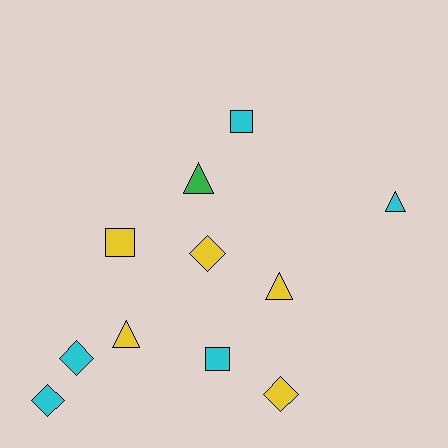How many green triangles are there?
There is 1 green triangle.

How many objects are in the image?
There are 11 objects.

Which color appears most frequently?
Yellow, with 5 objects.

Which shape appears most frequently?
Triangle, with 4 objects.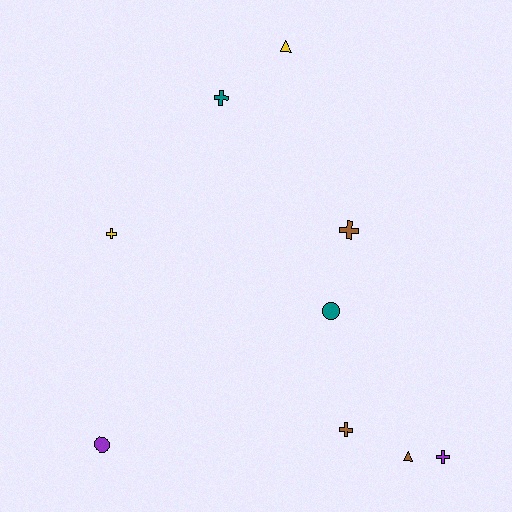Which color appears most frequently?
Brown, with 3 objects.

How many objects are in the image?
There are 9 objects.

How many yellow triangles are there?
There is 1 yellow triangle.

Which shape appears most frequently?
Cross, with 5 objects.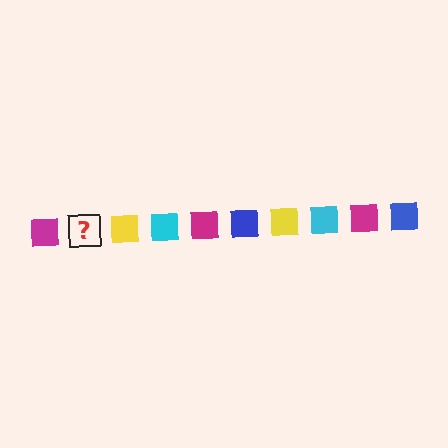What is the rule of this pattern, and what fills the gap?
The rule is that the pattern cycles through magenta, blue, yellow, cyan squares. The gap should be filled with a blue square.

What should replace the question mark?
The question mark should be replaced with a blue square.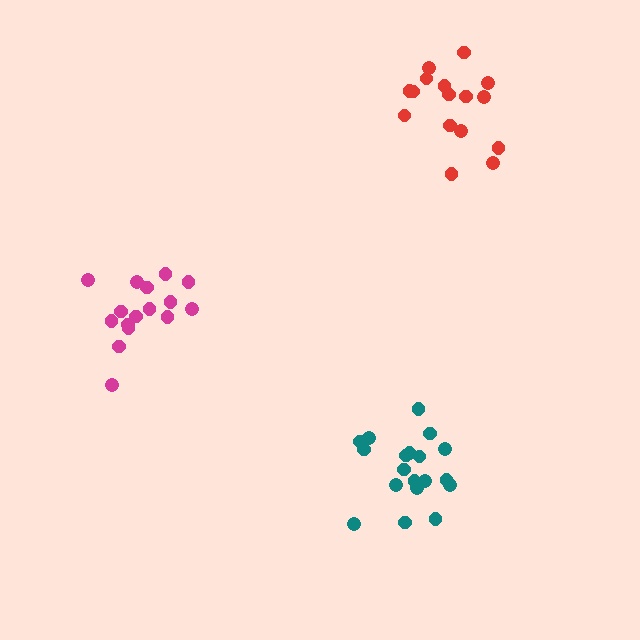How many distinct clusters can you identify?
There are 3 distinct clusters.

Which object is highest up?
The red cluster is topmost.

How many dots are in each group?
Group 1: 16 dots, Group 2: 19 dots, Group 3: 16 dots (51 total).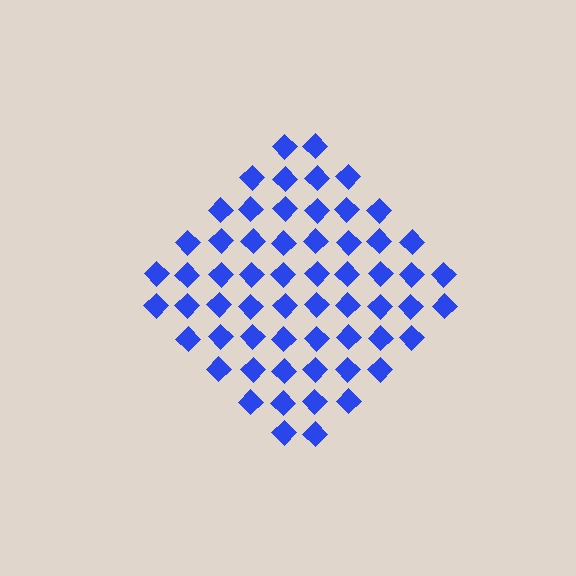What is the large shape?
The large shape is a diamond.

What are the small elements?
The small elements are diamonds.